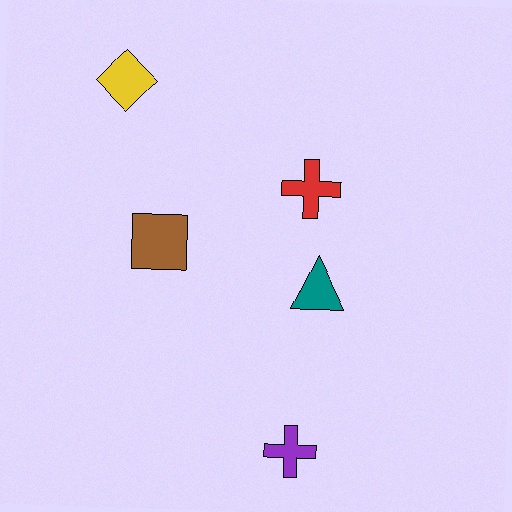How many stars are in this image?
There are no stars.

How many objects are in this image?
There are 5 objects.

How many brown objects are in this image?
There is 1 brown object.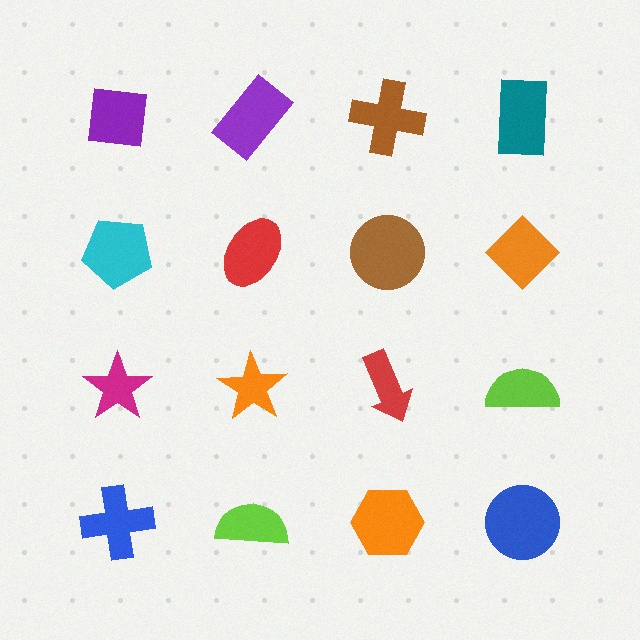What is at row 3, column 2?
An orange star.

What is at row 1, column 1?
A purple square.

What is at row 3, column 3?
A red arrow.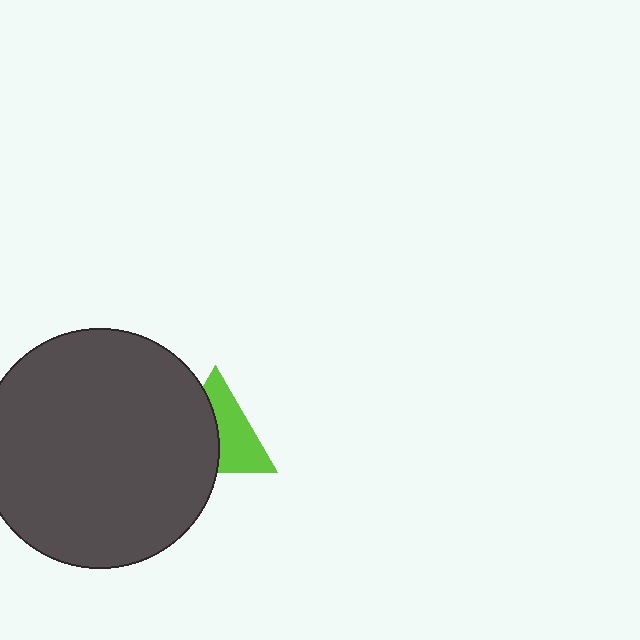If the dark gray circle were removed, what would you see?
You would see the complete lime triangle.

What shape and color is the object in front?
The object in front is a dark gray circle.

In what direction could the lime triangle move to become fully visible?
The lime triangle could move right. That would shift it out from behind the dark gray circle entirely.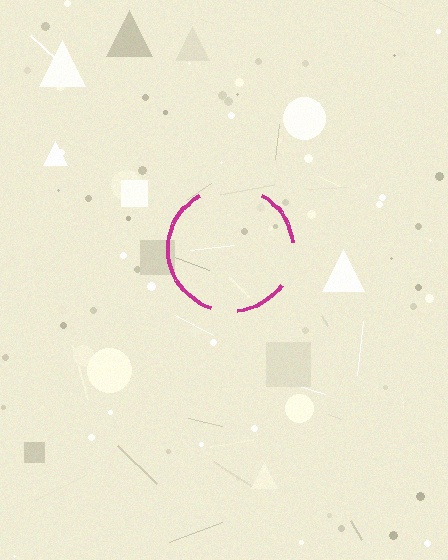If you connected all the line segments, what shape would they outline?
They would outline a circle.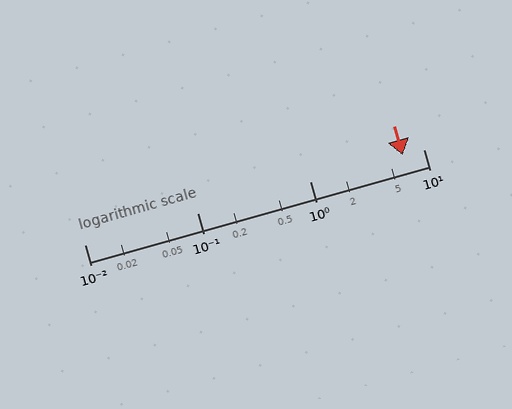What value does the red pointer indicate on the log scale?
The pointer indicates approximately 6.6.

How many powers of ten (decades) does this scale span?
The scale spans 3 decades, from 0.01 to 10.